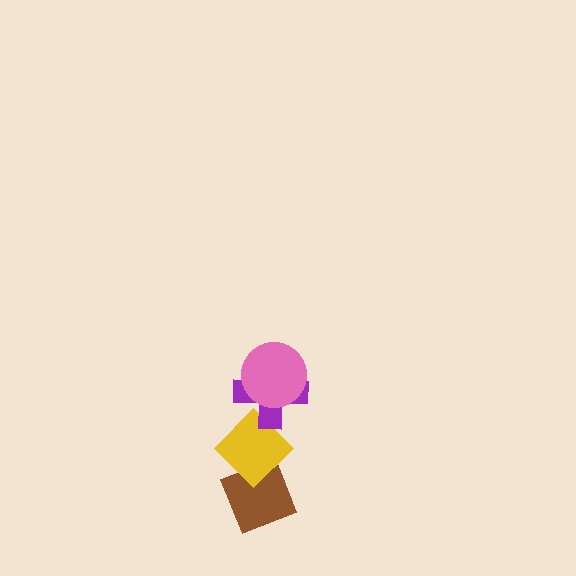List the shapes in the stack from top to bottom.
From top to bottom: the pink circle, the purple cross, the yellow diamond, the brown diamond.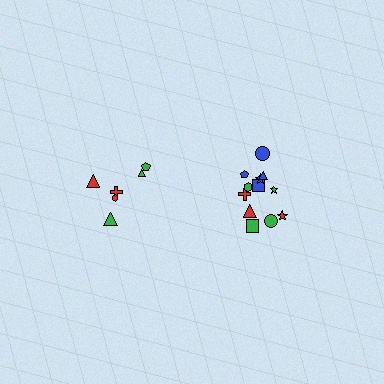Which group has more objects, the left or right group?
The right group.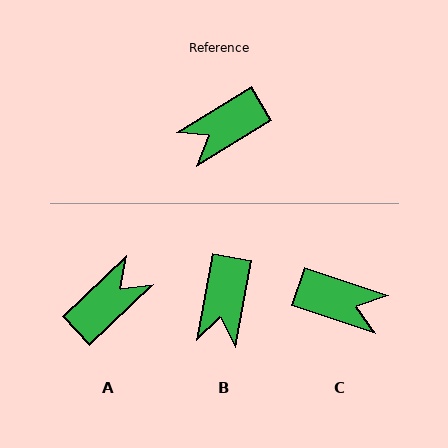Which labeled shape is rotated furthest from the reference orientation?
A, about 167 degrees away.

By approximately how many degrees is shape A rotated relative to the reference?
Approximately 167 degrees clockwise.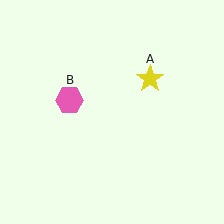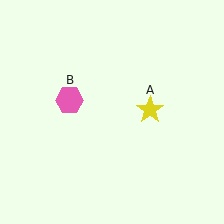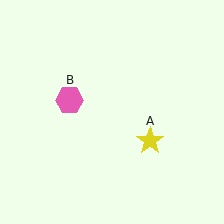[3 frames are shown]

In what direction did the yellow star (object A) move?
The yellow star (object A) moved down.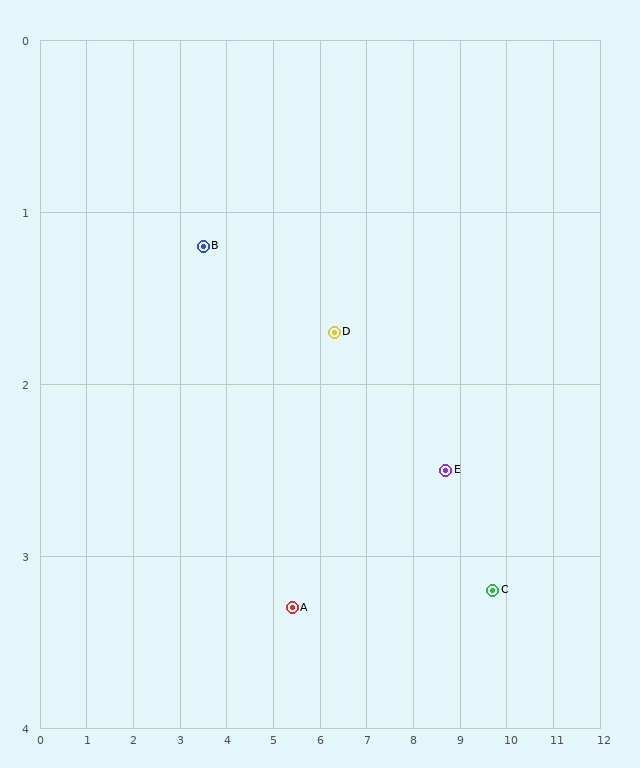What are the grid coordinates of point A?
Point A is at approximately (5.4, 3.3).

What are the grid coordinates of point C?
Point C is at approximately (9.7, 3.2).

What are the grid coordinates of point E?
Point E is at approximately (8.7, 2.5).